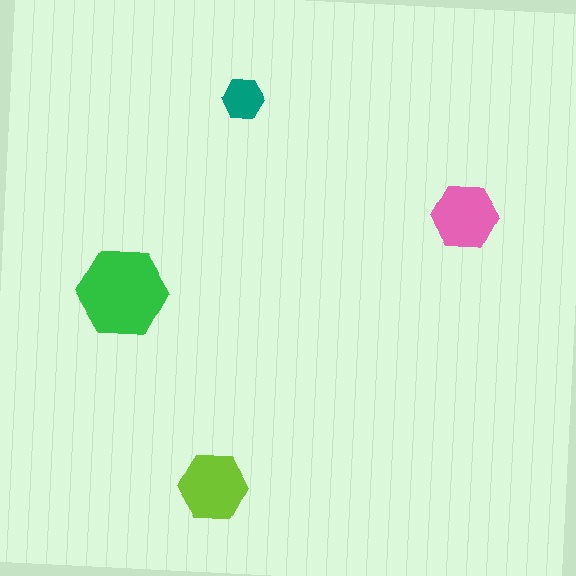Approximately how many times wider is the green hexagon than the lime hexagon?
About 1.5 times wider.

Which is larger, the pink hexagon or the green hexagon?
The green one.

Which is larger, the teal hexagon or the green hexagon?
The green one.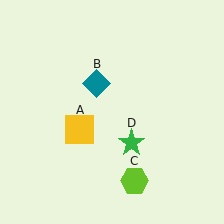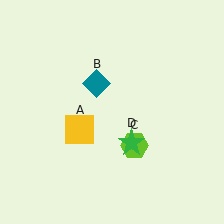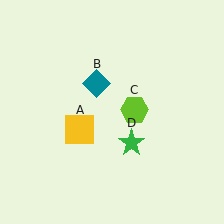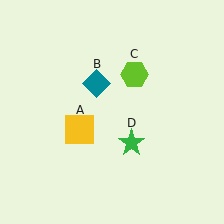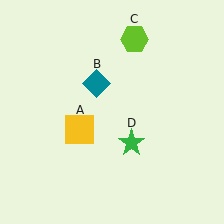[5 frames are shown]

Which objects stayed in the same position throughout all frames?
Yellow square (object A) and teal diamond (object B) and green star (object D) remained stationary.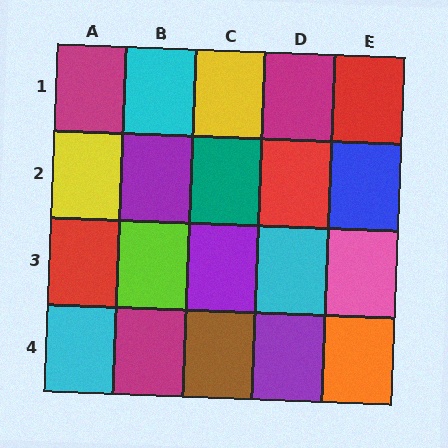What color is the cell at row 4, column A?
Cyan.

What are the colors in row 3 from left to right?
Red, lime, purple, cyan, pink.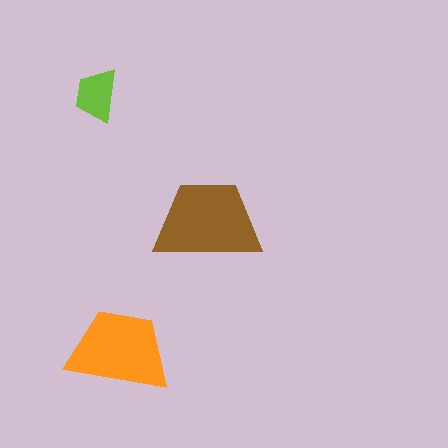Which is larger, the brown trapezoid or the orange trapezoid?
The brown one.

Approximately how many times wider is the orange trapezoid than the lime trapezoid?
About 2 times wider.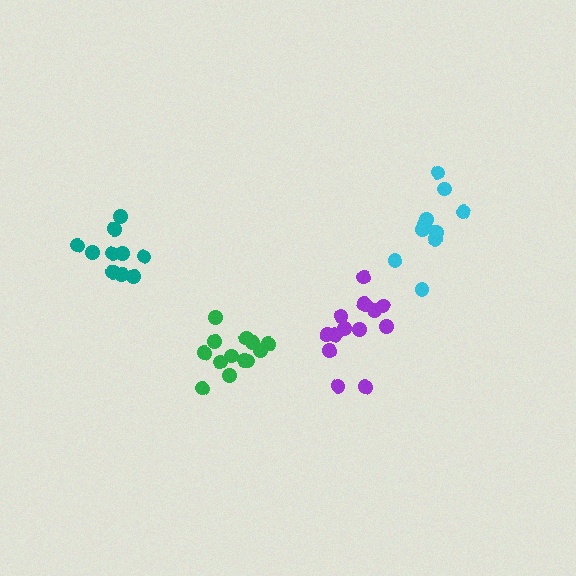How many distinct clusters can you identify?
There are 4 distinct clusters.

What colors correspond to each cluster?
The clusters are colored: teal, cyan, green, purple.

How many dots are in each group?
Group 1: 10 dots, Group 2: 10 dots, Group 3: 13 dots, Group 4: 14 dots (47 total).